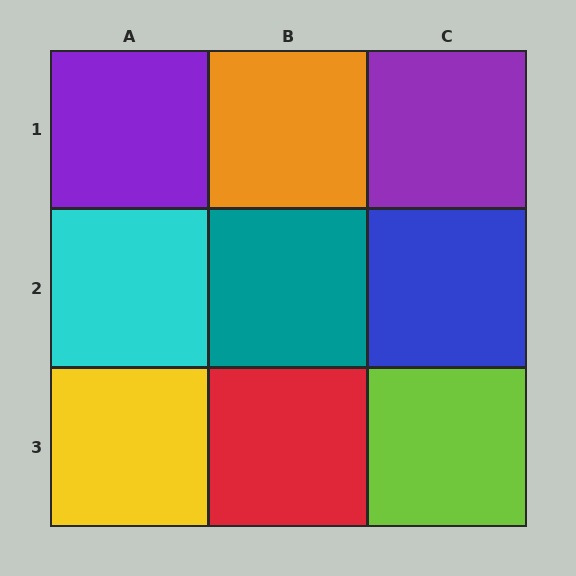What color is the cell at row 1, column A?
Purple.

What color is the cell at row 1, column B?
Orange.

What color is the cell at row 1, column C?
Purple.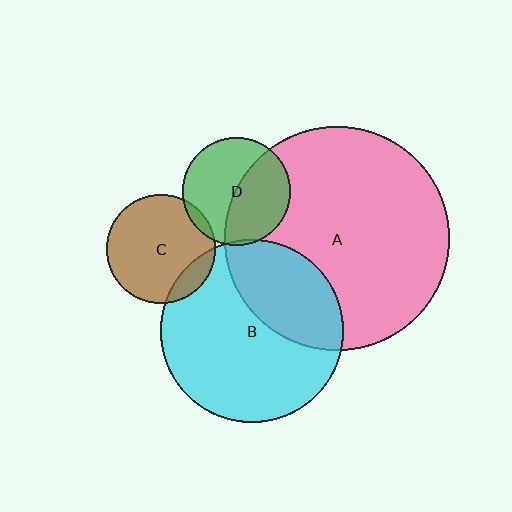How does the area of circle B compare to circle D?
Approximately 2.9 times.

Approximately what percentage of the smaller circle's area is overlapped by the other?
Approximately 5%.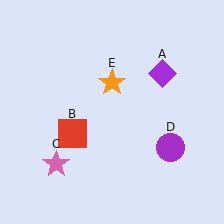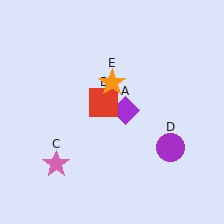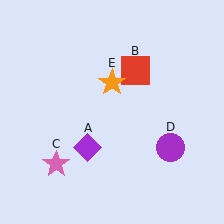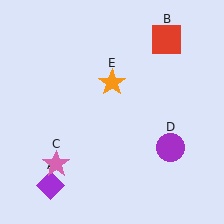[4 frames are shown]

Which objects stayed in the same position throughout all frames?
Pink star (object C) and purple circle (object D) and orange star (object E) remained stationary.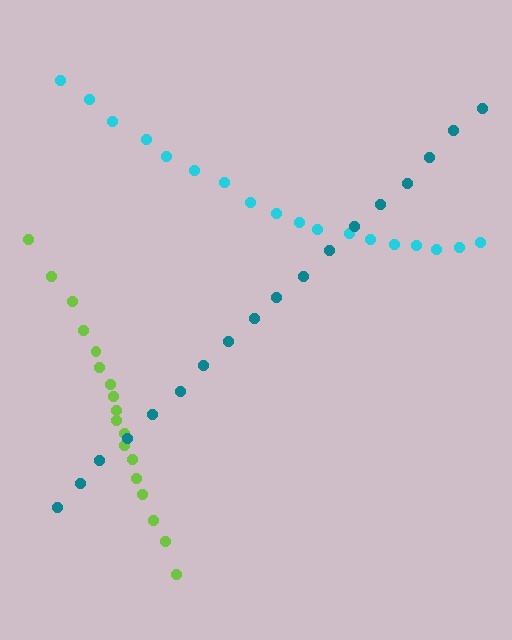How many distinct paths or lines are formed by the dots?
There are 3 distinct paths.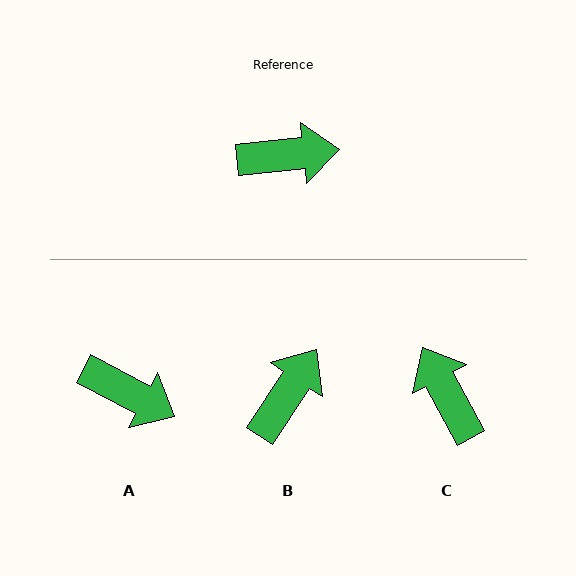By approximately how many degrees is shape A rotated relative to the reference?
Approximately 34 degrees clockwise.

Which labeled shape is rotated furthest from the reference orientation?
C, about 113 degrees away.